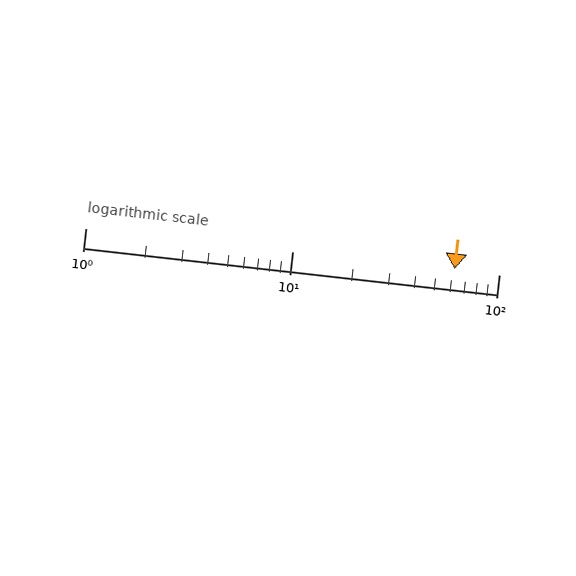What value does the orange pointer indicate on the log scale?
The pointer indicates approximately 61.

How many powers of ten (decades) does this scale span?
The scale spans 2 decades, from 1 to 100.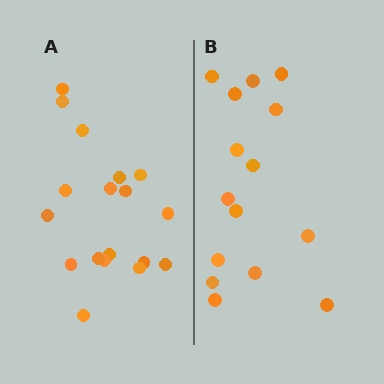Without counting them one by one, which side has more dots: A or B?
Region A (the left region) has more dots.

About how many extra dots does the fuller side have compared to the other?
Region A has just a few more — roughly 2 or 3 more dots than region B.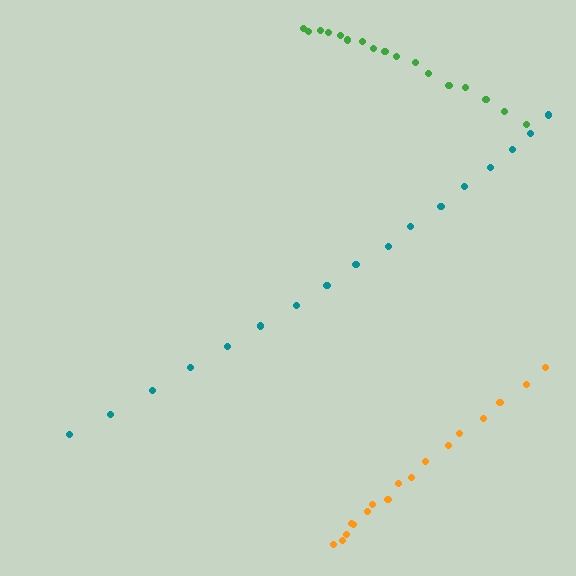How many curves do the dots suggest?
There are 3 distinct paths.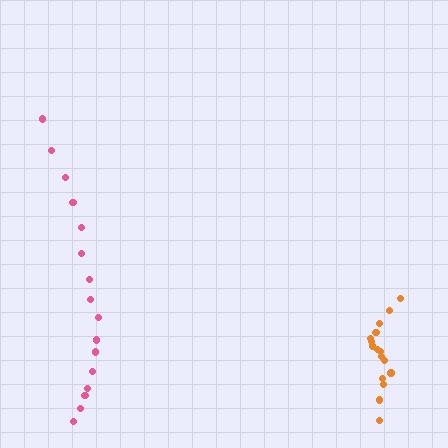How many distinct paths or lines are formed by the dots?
There are 2 distinct paths.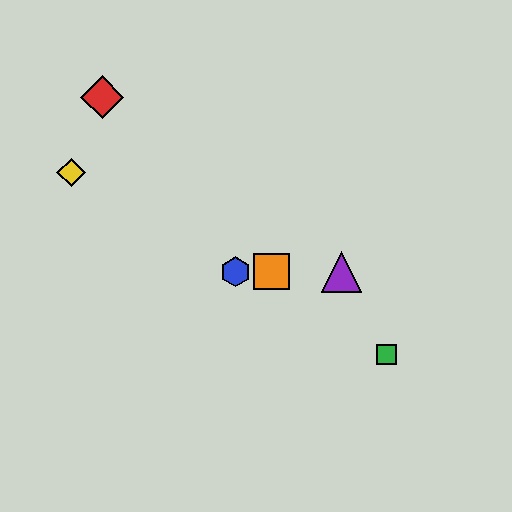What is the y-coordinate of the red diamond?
The red diamond is at y≈97.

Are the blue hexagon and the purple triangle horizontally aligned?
Yes, both are at y≈272.